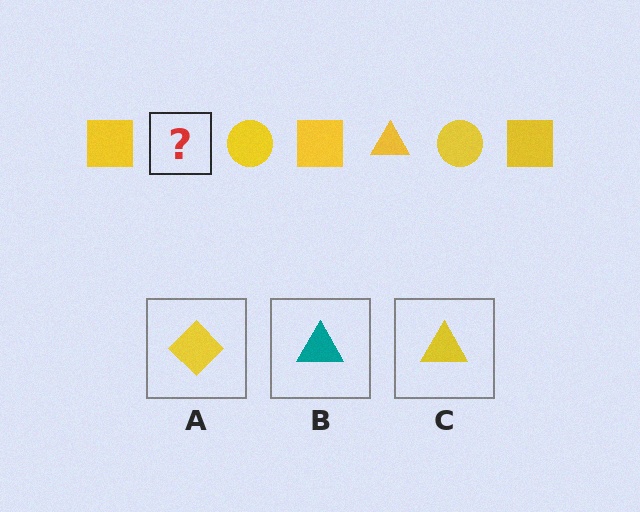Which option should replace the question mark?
Option C.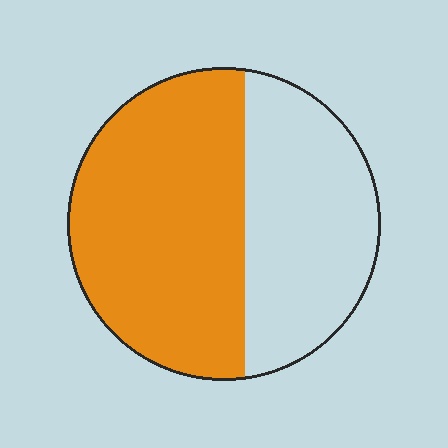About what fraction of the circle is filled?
About three fifths (3/5).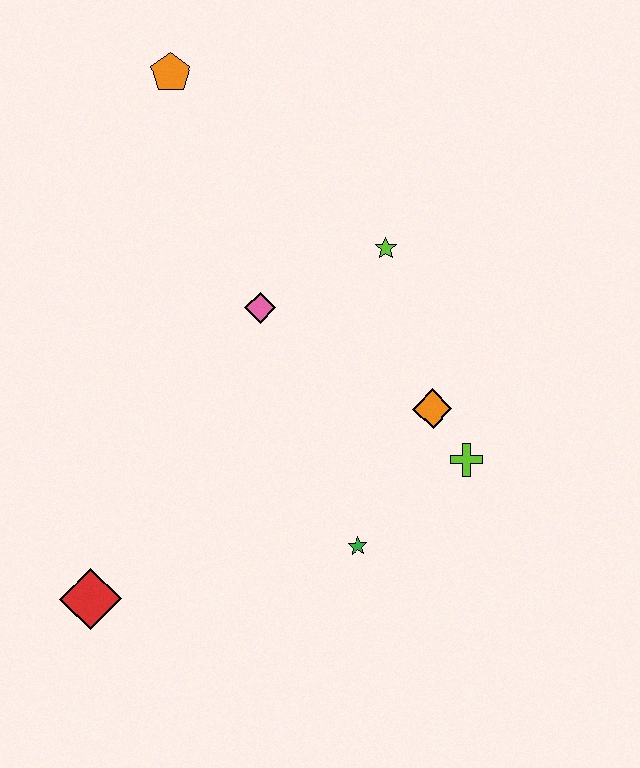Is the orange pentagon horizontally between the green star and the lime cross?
No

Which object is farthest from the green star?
The orange pentagon is farthest from the green star.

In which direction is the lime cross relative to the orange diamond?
The lime cross is below the orange diamond.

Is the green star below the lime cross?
Yes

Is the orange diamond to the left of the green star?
No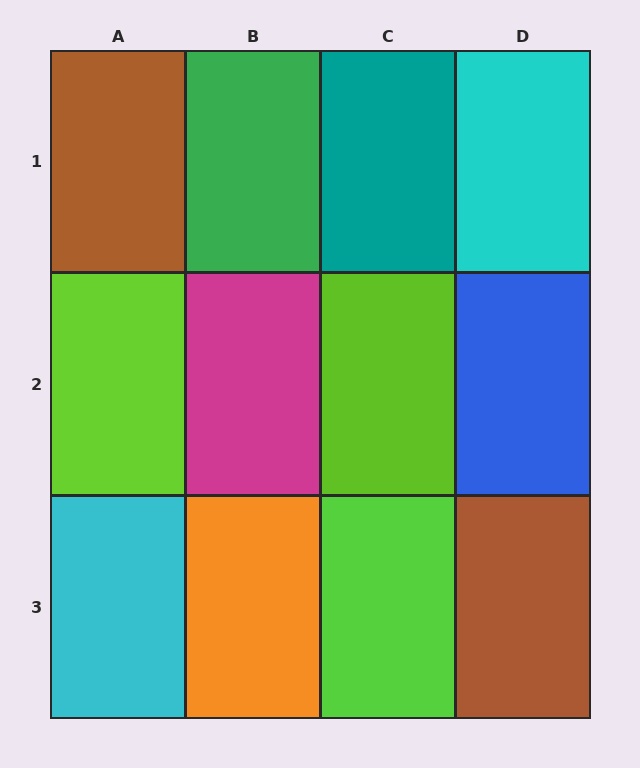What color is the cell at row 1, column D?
Cyan.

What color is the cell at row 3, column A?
Cyan.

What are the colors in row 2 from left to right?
Lime, magenta, lime, blue.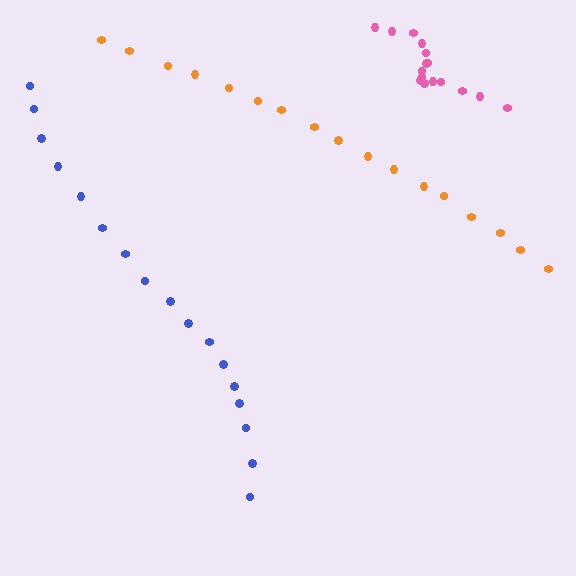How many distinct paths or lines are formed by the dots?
There are 3 distinct paths.